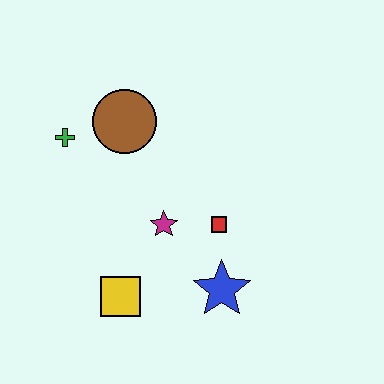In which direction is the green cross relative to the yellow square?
The green cross is above the yellow square.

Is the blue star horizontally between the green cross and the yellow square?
No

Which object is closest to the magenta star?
The red square is closest to the magenta star.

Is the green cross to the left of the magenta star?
Yes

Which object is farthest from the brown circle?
The blue star is farthest from the brown circle.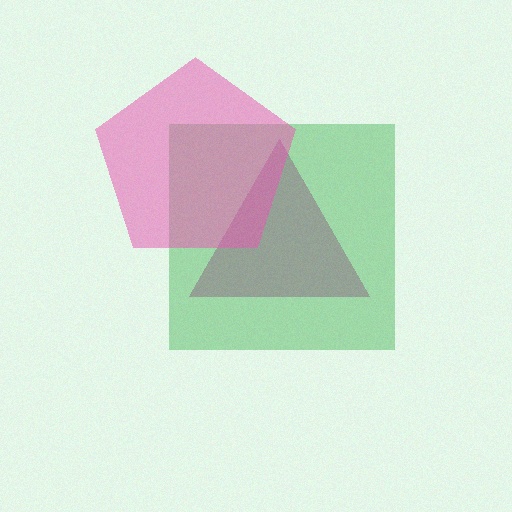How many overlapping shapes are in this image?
There are 3 overlapping shapes in the image.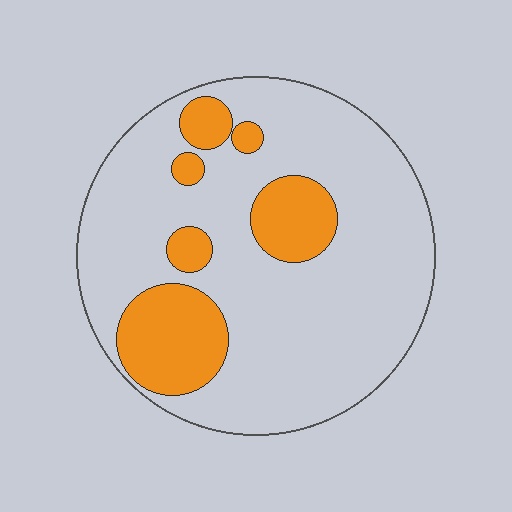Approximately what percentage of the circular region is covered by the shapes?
Approximately 20%.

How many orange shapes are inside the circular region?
6.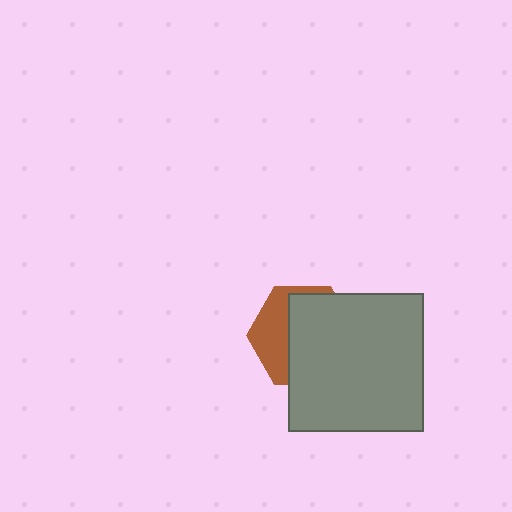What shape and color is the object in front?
The object in front is a gray rectangle.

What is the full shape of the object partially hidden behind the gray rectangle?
The partially hidden object is a brown hexagon.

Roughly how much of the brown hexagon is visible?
A small part of it is visible (roughly 36%).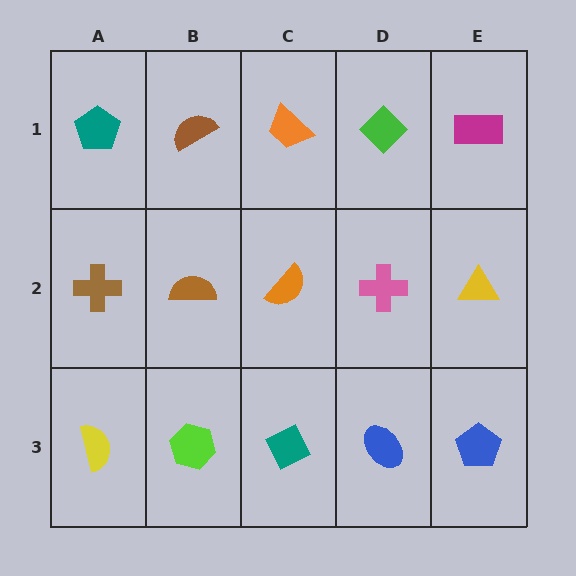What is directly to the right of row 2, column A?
A brown semicircle.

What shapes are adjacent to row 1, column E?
A yellow triangle (row 2, column E), a green diamond (row 1, column D).